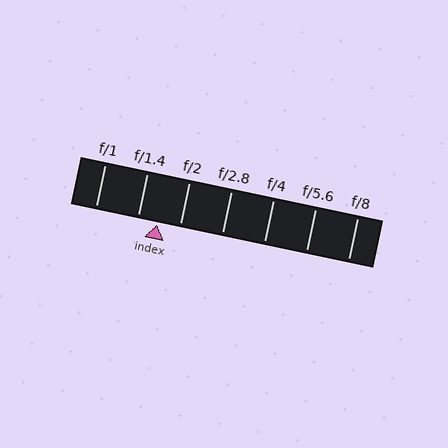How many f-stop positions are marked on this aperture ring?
There are 7 f-stop positions marked.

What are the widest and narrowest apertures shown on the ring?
The widest aperture shown is f/1 and the narrowest is f/8.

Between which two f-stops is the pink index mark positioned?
The index mark is between f/1.4 and f/2.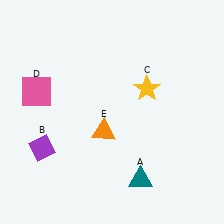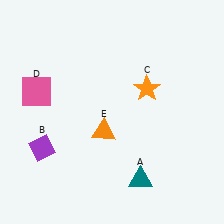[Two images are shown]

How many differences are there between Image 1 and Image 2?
There is 1 difference between the two images.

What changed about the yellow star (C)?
In Image 1, C is yellow. In Image 2, it changed to orange.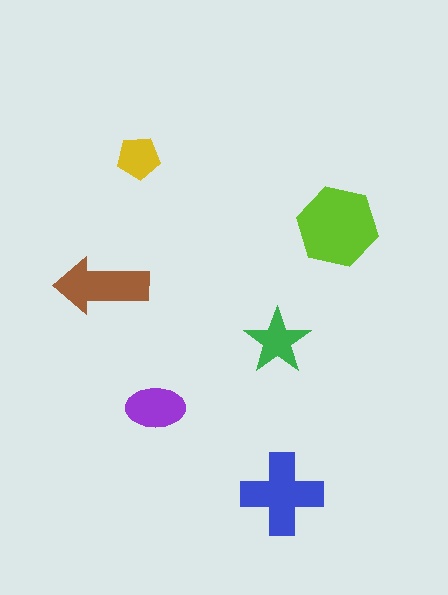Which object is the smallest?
The yellow pentagon.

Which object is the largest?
The lime hexagon.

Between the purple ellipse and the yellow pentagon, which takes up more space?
The purple ellipse.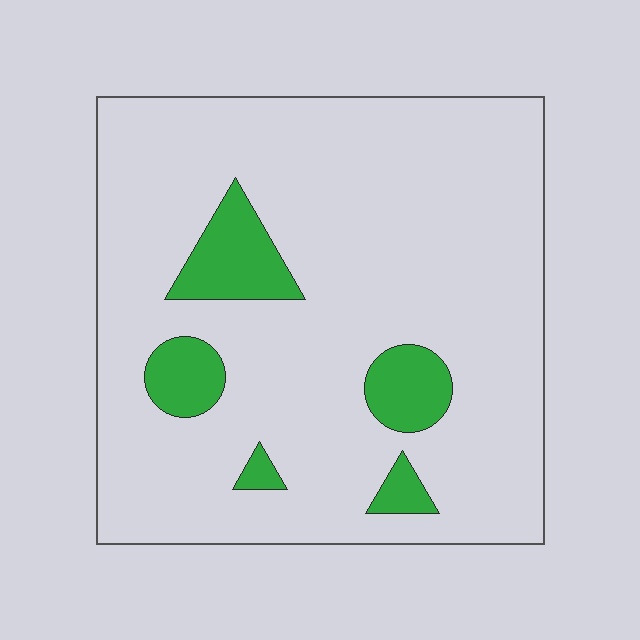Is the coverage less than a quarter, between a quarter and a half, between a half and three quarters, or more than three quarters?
Less than a quarter.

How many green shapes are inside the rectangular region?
5.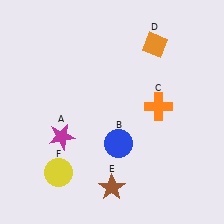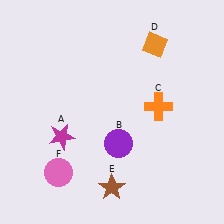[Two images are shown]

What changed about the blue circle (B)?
In Image 1, B is blue. In Image 2, it changed to purple.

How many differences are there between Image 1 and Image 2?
There are 2 differences between the two images.